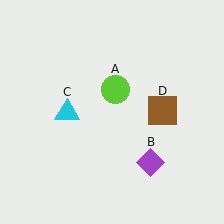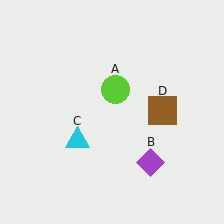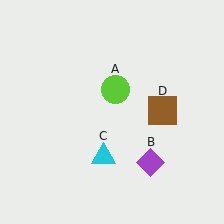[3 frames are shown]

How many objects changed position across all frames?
1 object changed position: cyan triangle (object C).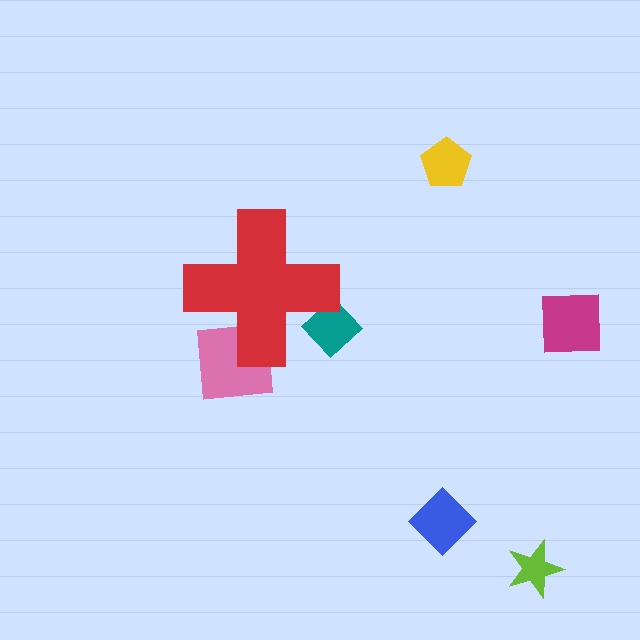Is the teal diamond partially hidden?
Yes, the teal diamond is partially hidden behind the red cross.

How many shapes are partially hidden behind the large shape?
2 shapes are partially hidden.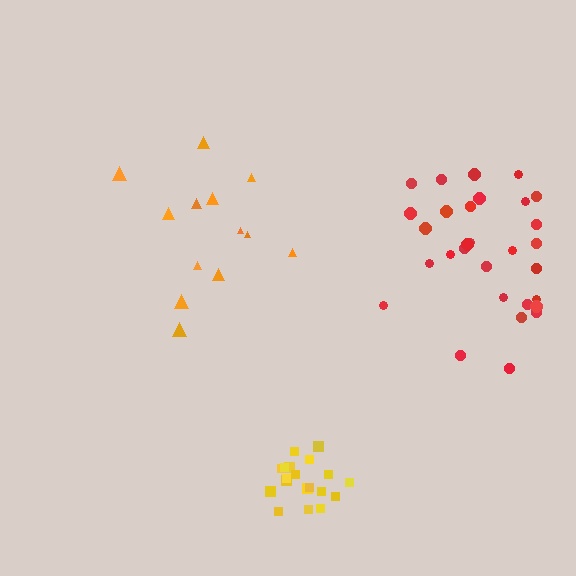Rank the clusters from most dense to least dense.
yellow, red, orange.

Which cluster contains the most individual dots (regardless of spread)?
Red (30).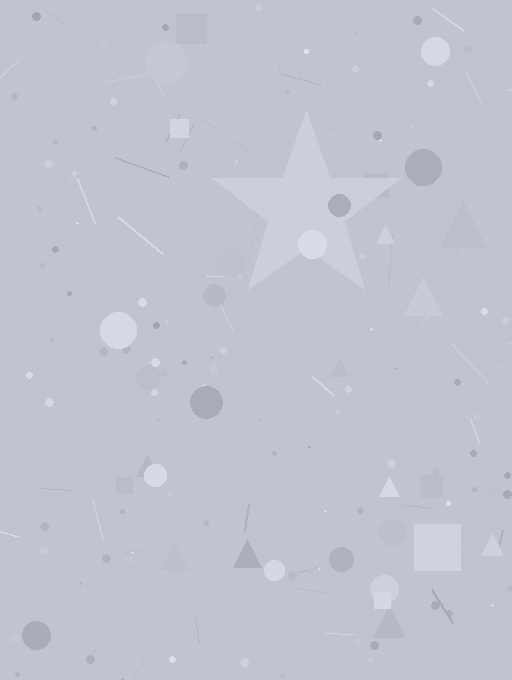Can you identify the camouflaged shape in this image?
The camouflaged shape is a star.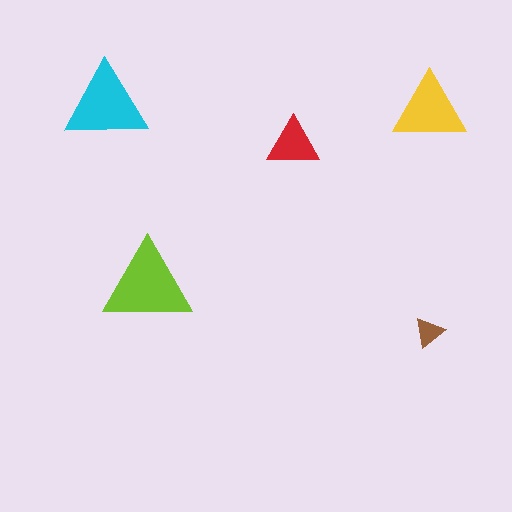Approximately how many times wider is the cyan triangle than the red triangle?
About 1.5 times wider.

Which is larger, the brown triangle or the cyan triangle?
The cyan one.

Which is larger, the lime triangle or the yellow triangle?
The lime one.